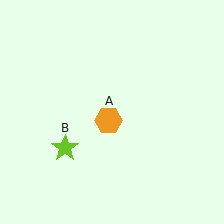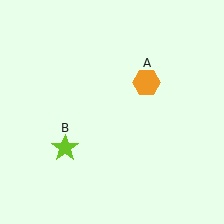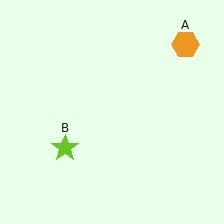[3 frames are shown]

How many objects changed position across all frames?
1 object changed position: orange hexagon (object A).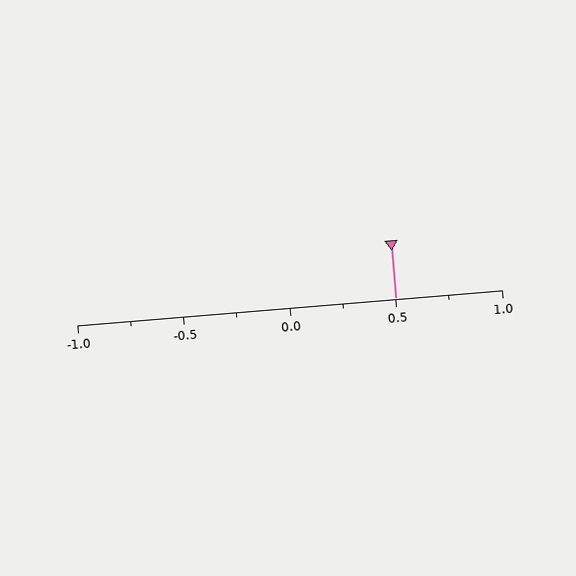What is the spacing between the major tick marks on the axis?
The major ticks are spaced 0.5 apart.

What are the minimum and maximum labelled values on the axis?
The axis runs from -1.0 to 1.0.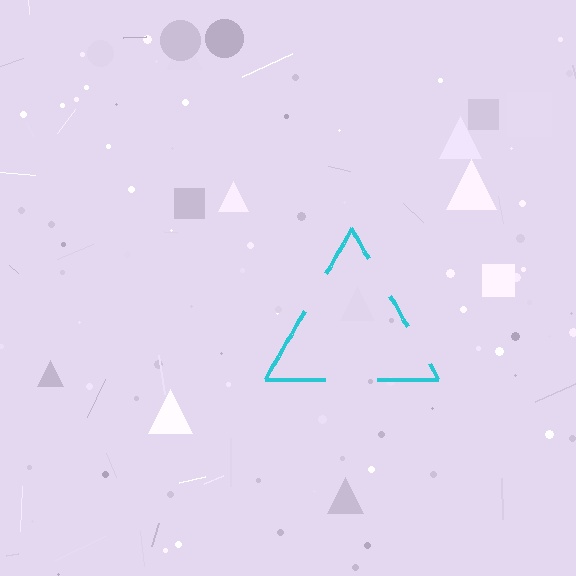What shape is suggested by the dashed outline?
The dashed outline suggests a triangle.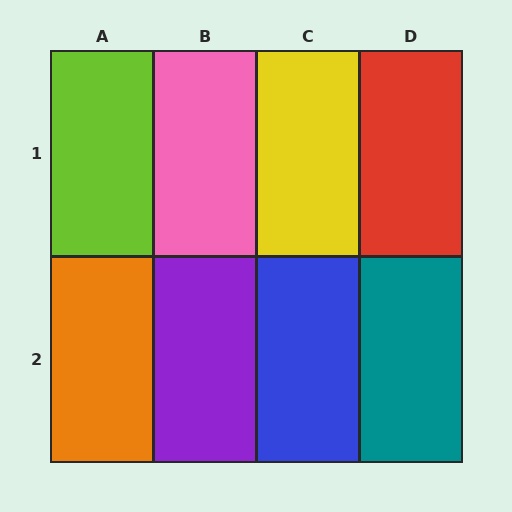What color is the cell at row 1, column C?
Yellow.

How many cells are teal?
1 cell is teal.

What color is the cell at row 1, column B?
Pink.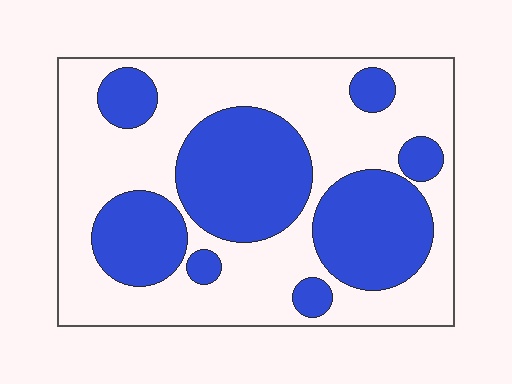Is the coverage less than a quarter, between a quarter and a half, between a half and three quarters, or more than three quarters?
Between a quarter and a half.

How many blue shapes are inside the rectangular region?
8.